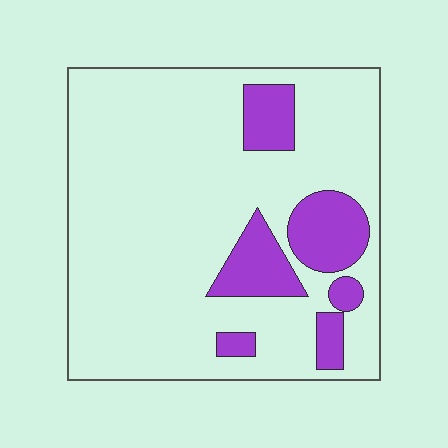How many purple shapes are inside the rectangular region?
6.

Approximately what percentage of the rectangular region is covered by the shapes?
Approximately 15%.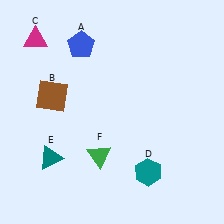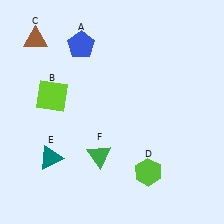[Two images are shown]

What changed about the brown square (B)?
In Image 1, B is brown. In Image 2, it changed to lime.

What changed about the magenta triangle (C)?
In Image 1, C is magenta. In Image 2, it changed to brown.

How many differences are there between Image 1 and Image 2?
There are 3 differences between the two images.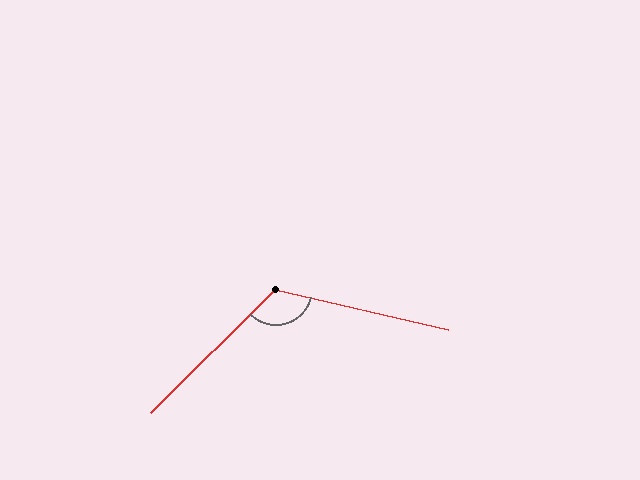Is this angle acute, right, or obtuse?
It is obtuse.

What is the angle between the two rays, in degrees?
Approximately 122 degrees.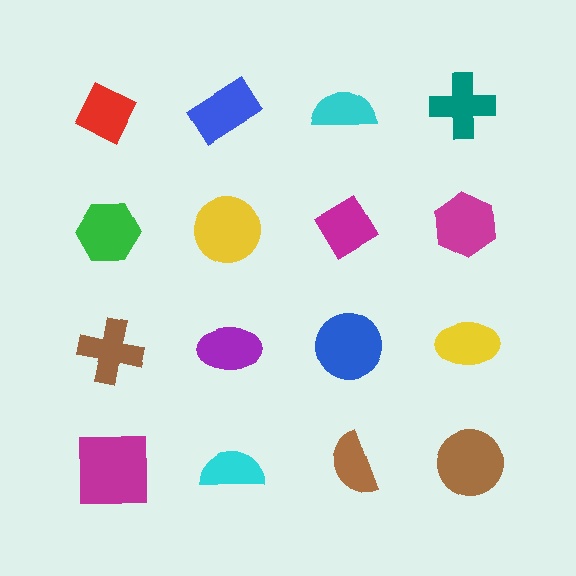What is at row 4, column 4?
A brown circle.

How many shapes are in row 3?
4 shapes.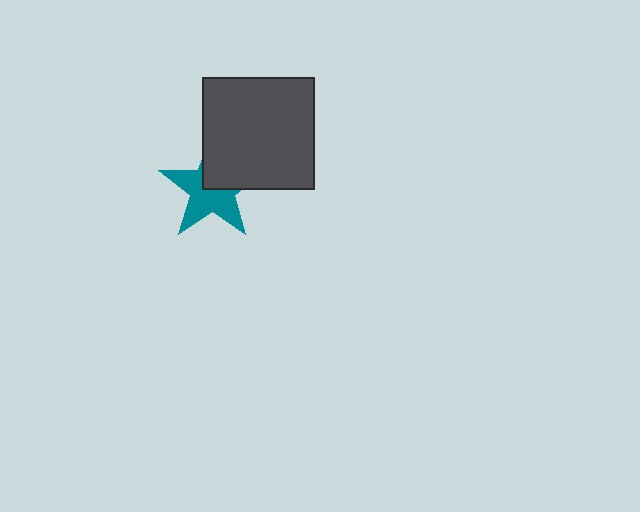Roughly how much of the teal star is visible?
About half of it is visible (roughly 60%).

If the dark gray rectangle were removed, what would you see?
You would see the complete teal star.